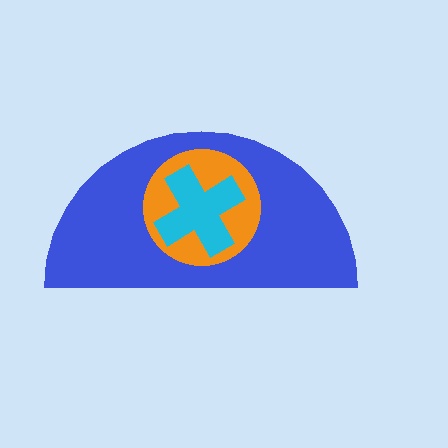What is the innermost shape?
The cyan cross.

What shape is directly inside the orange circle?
The cyan cross.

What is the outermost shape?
The blue semicircle.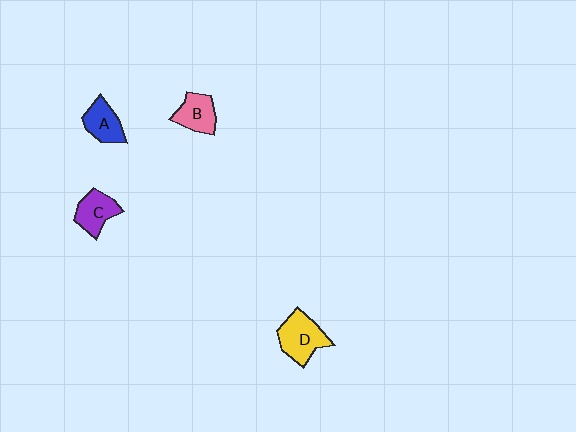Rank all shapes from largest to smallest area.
From largest to smallest: D (yellow), C (purple), B (pink), A (blue).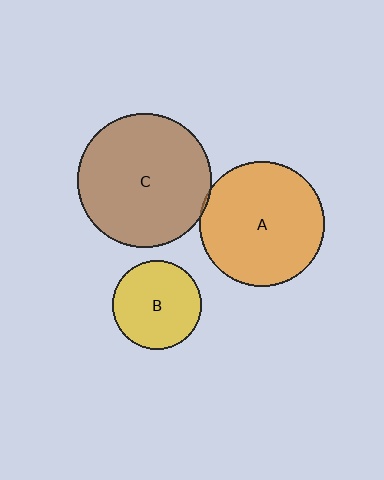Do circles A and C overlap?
Yes.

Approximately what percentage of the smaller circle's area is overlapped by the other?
Approximately 5%.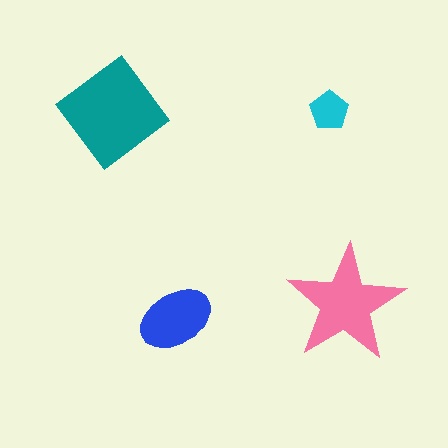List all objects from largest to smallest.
The teal diamond, the pink star, the blue ellipse, the cyan pentagon.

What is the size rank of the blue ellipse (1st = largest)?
3rd.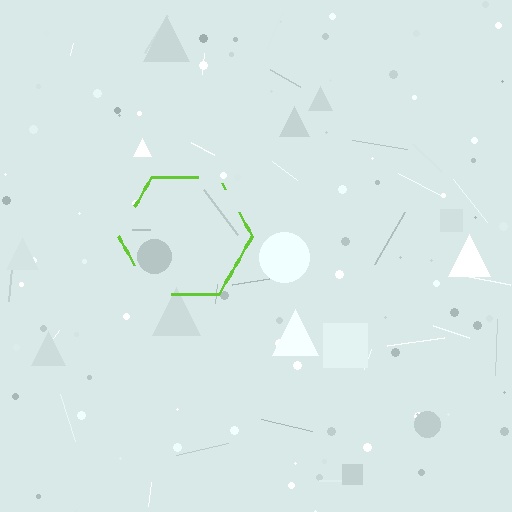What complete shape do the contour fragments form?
The contour fragments form a hexagon.